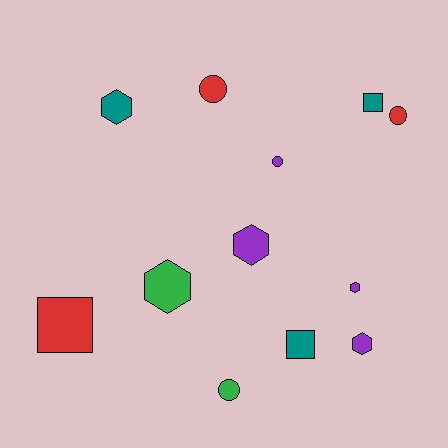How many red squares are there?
There is 1 red square.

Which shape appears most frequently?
Hexagon, with 5 objects.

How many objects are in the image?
There are 12 objects.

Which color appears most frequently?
Purple, with 4 objects.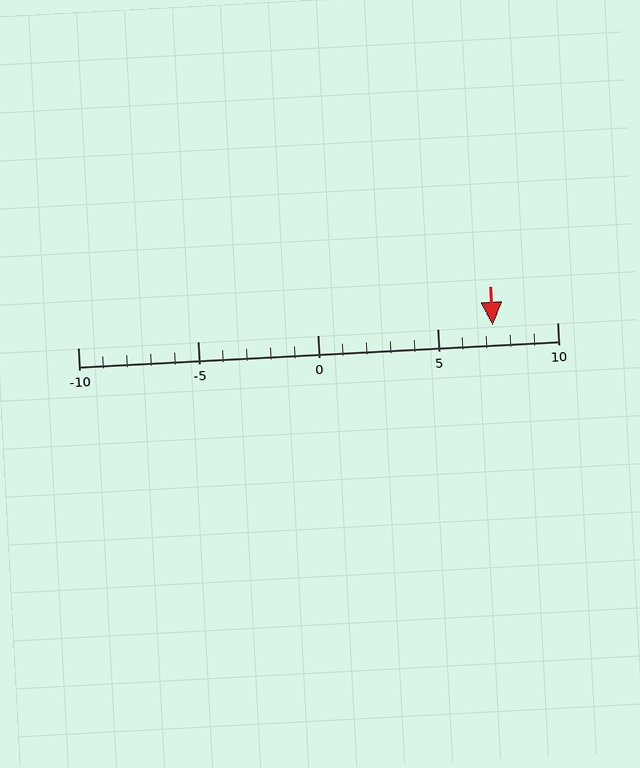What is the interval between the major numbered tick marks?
The major tick marks are spaced 5 units apart.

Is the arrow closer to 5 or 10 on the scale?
The arrow is closer to 5.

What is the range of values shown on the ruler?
The ruler shows values from -10 to 10.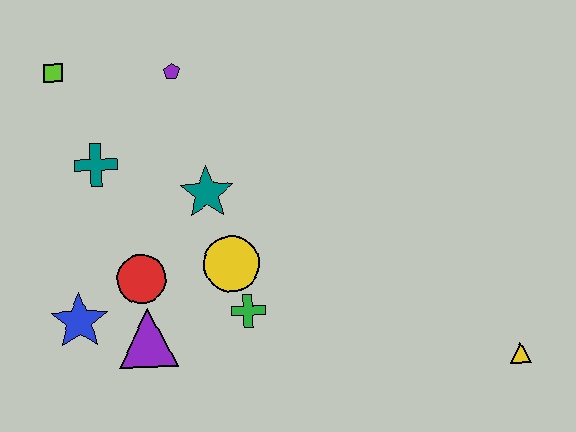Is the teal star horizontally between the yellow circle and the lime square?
Yes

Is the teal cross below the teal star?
No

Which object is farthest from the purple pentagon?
The yellow triangle is farthest from the purple pentagon.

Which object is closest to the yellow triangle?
The green cross is closest to the yellow triangle.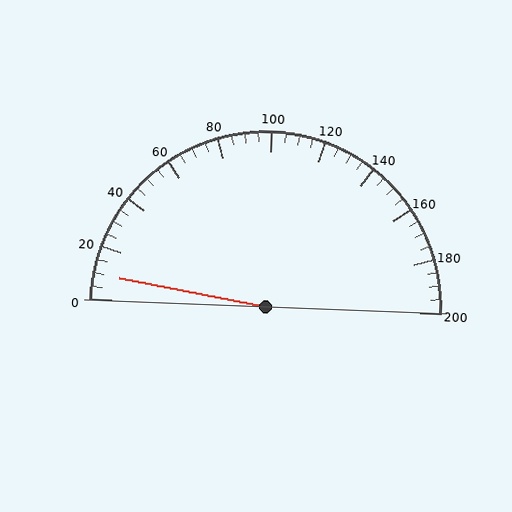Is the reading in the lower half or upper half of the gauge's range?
The reading is in the lower half of the range (0 to 200).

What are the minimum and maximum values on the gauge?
The gauge ranges from 0 to 200.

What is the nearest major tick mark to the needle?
The nearest major tick mark is 0.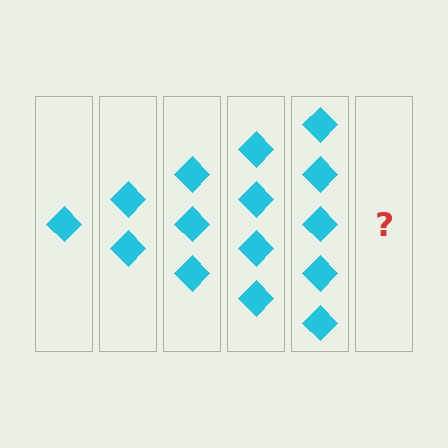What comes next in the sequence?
The next element should be 6 diamonds.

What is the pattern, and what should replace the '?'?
The pattern is that each step adds one more diamond. The '?' should be 6 diamonds.